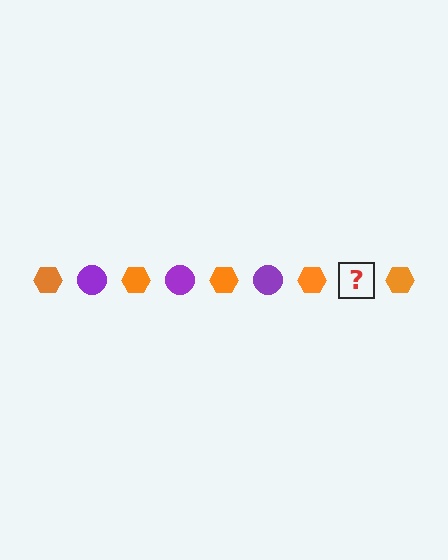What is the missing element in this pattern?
The missing element is a purple circle.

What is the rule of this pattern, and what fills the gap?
The rule is that the pattern alternates between orange hexagon and purple circle. The gap should be filled with a purple circle.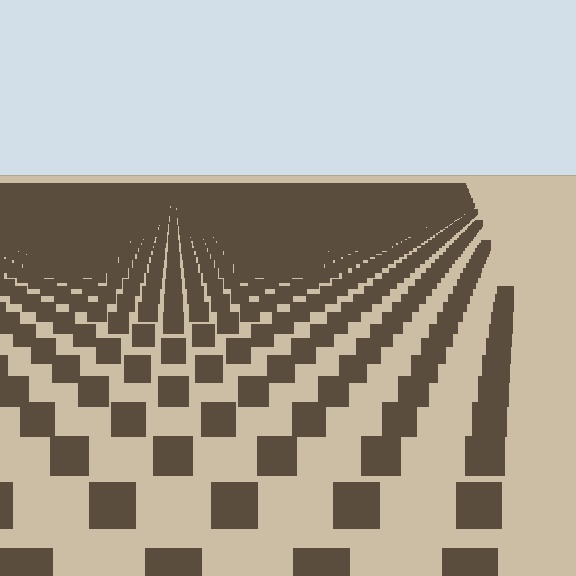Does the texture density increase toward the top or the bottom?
Density increases toward the top.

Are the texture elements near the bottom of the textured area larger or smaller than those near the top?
Larger. Near the bottom, elements are closer to the viewer and appear at a bigger on-screen size.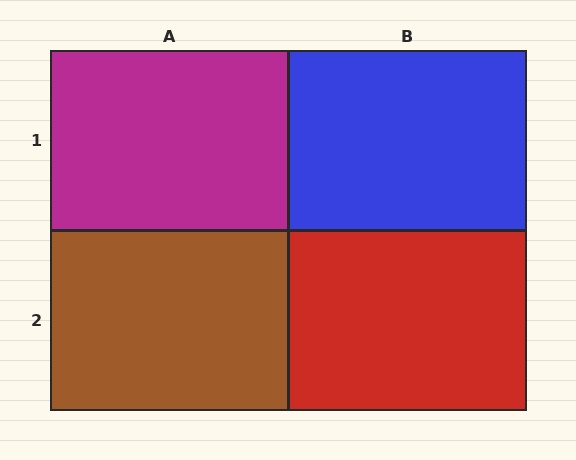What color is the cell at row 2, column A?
Brown.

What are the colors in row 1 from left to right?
Magenta, blue.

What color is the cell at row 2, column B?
Red.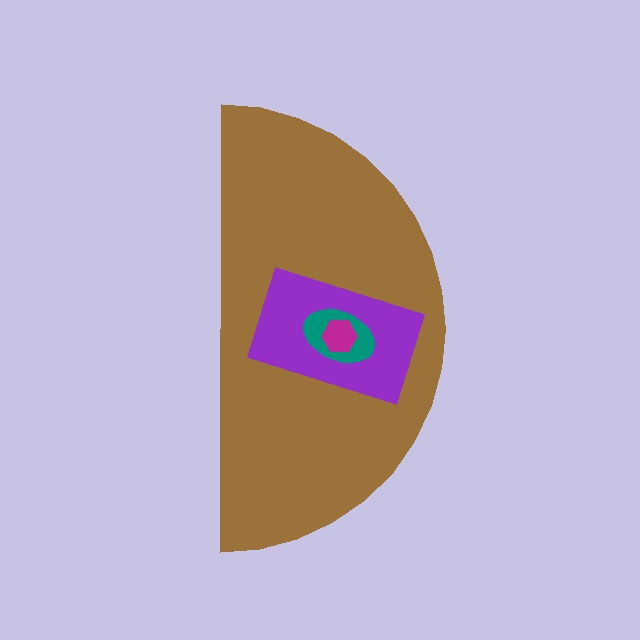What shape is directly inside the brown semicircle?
The purple rectangle.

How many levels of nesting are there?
4.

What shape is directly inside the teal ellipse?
The magenta hexagon.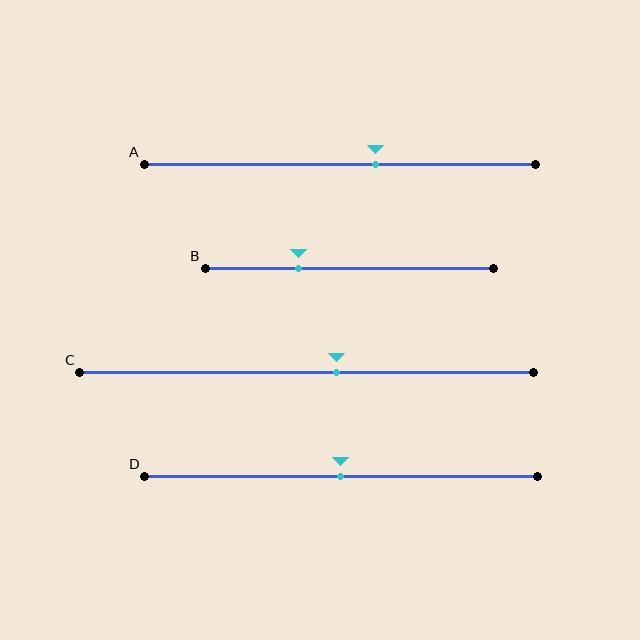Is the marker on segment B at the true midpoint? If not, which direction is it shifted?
No, the marker on segment B is shifted to the left by about 18% of the segment length.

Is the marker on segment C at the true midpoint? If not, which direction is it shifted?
No, the marker on segment C is shifted to the right by about 7% of the segment length.